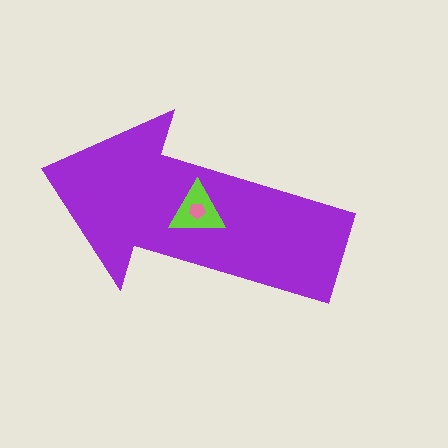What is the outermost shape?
The purple arrow.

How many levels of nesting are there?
3.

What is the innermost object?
The pink pentagon.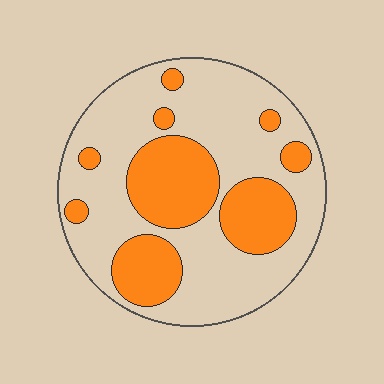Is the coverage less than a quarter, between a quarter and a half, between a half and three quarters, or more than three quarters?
Between a quarter and a half.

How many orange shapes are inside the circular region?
9.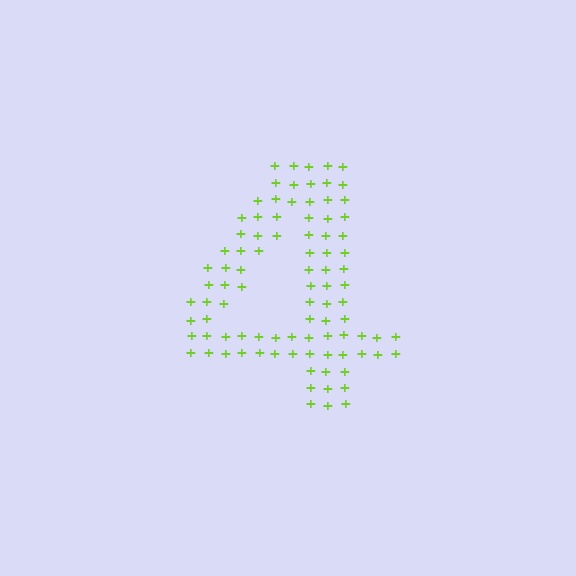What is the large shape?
The large shape is the digit 4.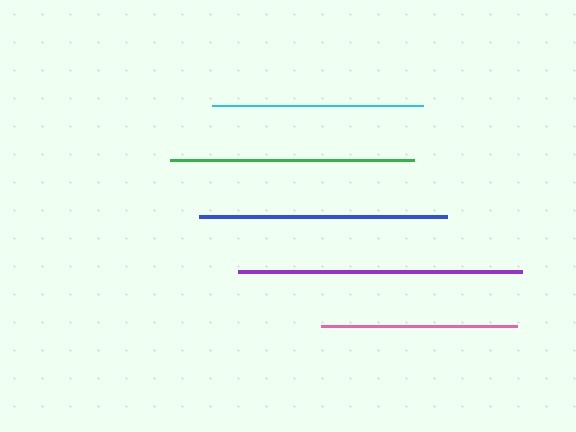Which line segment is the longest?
The purple line is the longest at approximately 283 pixels.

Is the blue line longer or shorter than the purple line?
The purple line is longer than the blue line.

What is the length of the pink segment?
The pink segment is approximately 196 pixels long.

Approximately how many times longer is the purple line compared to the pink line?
The purple line is approximately 1.4 times the length of the pink line.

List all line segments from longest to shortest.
From longest to shortest: purple, blue, green, cyan, pink.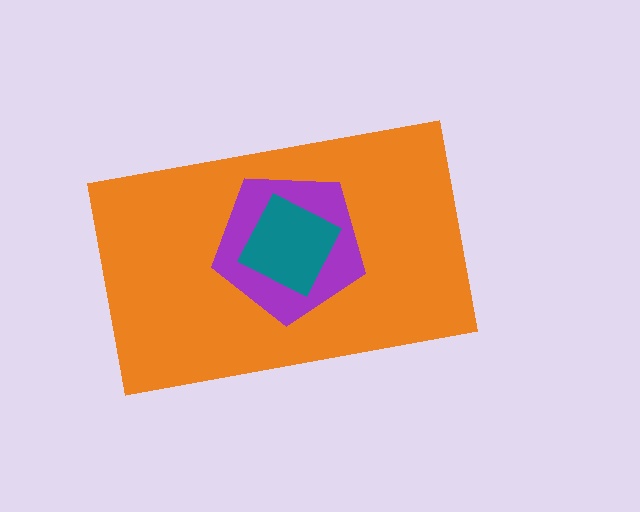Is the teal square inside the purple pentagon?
Yes.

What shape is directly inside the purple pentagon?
The teal square.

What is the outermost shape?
The orange rectangle.